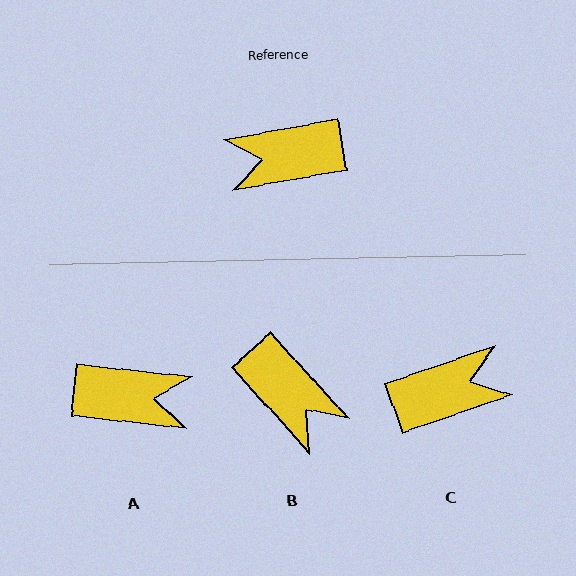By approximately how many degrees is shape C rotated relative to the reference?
Approximately 171 degrees clockwise.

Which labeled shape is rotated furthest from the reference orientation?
C, about 171 degrees away.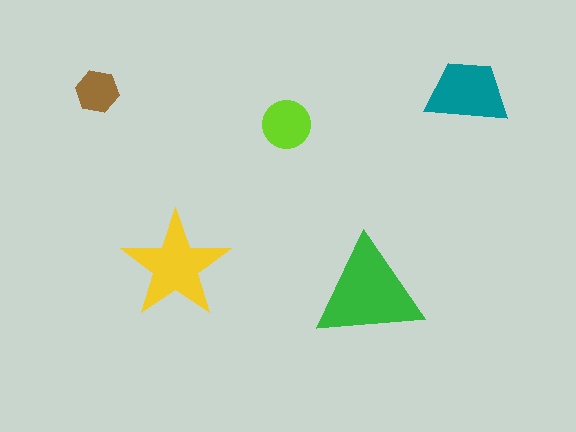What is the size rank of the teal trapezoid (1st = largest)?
3rd.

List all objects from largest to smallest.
The green triangle, the yellow star, the teal trapezoid, the lime circle, the brown hexagon.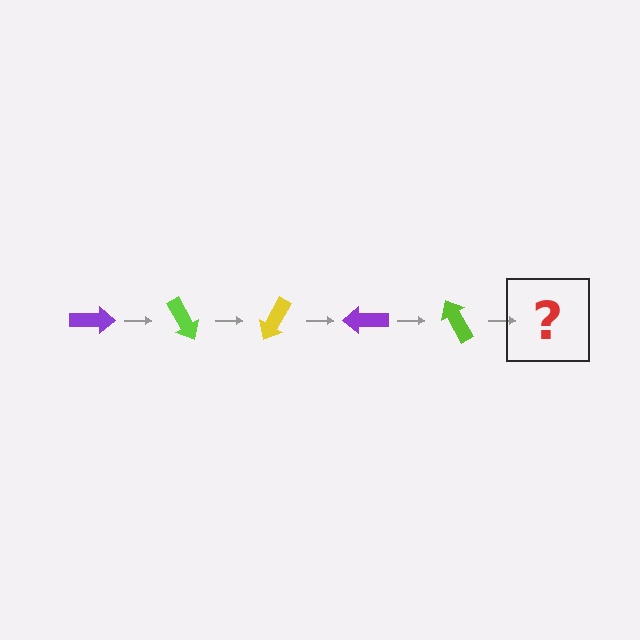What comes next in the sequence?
The next element should be a yellow arrow, rotated 300 degrees from the start.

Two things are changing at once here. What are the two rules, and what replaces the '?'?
The two rules are that it rotates 60 degrees each step and the color cycles through purple, lime, and yellow. The '?' should be a yellow arrow, rotated 300 degrees from the start.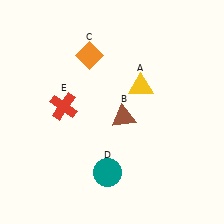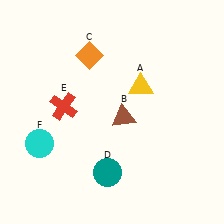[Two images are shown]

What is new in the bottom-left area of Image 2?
A cyan circle (F) was added in the bottom-left area of Image 2.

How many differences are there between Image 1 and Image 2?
There is 1 difference between the two images.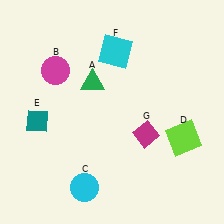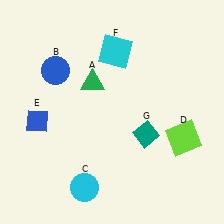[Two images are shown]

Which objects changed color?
B changed from magenta to blue. E changed from teal to blue. G changed from magenta to teal.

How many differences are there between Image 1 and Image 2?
There are 3 differences between the two images.